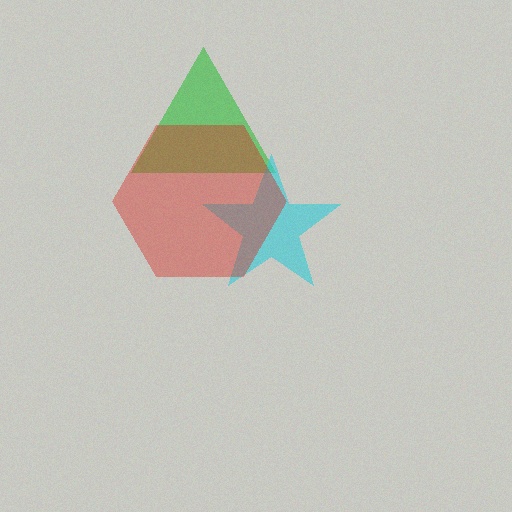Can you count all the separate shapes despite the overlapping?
Yes, there are 3 separate shapes.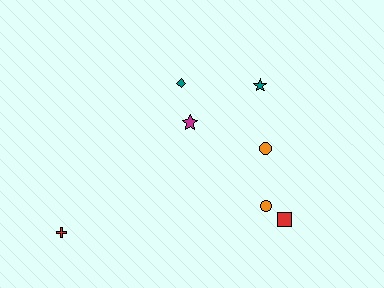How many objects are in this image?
There are 7 objects.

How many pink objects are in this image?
There are no pink objects.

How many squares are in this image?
There is 1 square.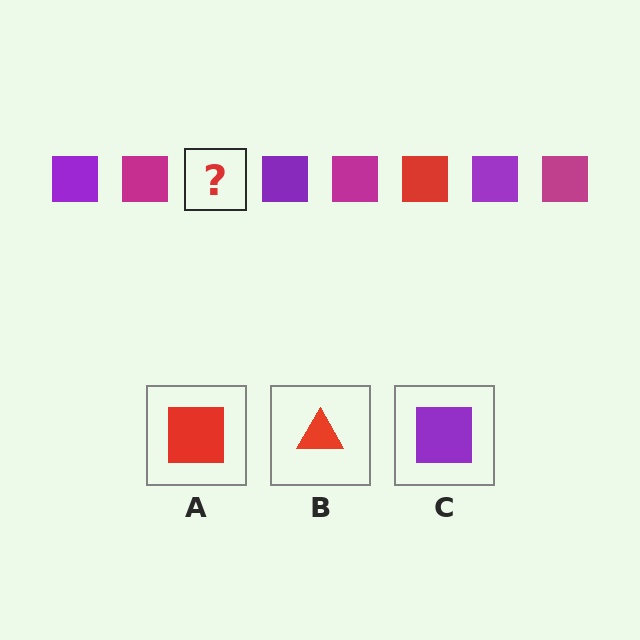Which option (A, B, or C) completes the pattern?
A.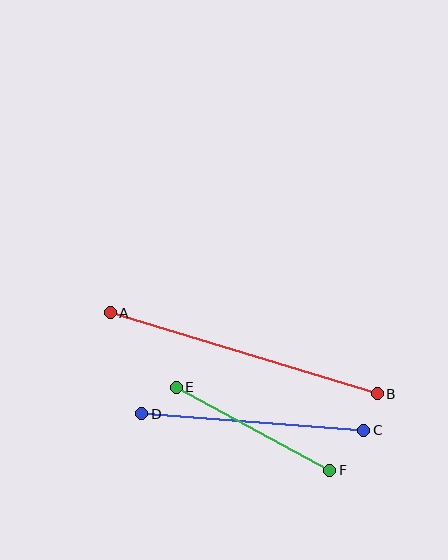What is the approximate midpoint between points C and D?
The midpoint is at approximately (253, 422) pixels.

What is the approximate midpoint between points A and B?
The midpoint is at approximately (244, 353) pixels.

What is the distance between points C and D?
The distance is approximately 223 pixels.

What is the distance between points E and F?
The distance is approximately 175 pixels.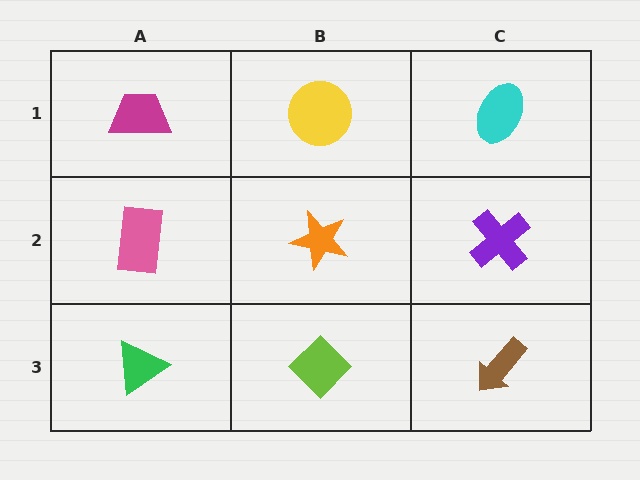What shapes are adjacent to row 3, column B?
An orange star (row 2, column B), a green triangle (row 3, column A), a brown arrow (row 3, column C).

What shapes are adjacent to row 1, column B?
An orange star (row 2, column B), a magenta trapezoid (row 1, column A), a cyan ellipse (row 1, column C).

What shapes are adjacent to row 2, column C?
A cyan ellipse (row 1, column C), a brown arrow (row 3, column C), an orange star (row 2, column B).